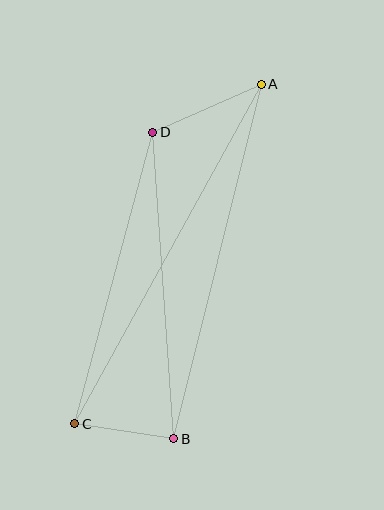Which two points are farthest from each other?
Points A and C are farthest from each other.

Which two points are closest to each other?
Points B and C are closest to each other.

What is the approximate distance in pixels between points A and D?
The distance between A and D is approximately 119 pixels.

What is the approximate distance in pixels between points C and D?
The distance between C and D is approximately 302 pixels.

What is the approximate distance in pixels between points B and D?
The distance between B and D is approximately 307 pixels.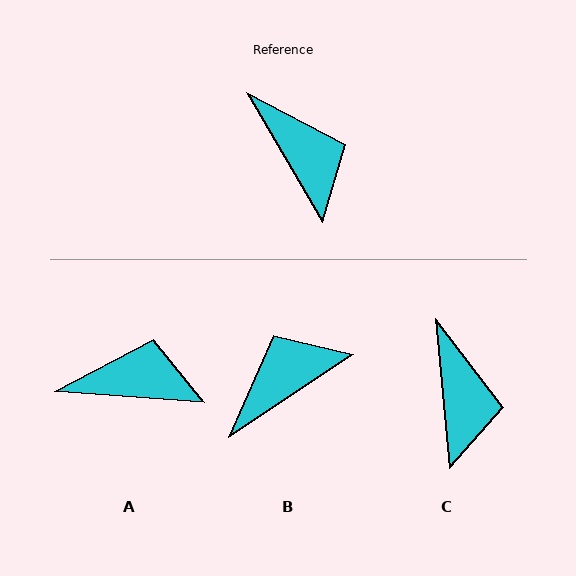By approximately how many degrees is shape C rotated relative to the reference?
Approximately 25 degrees clockwise.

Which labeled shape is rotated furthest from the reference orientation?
B, about 93 degrees away.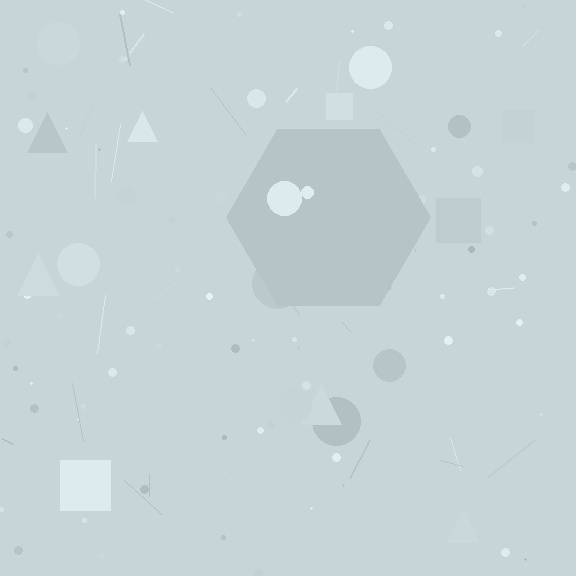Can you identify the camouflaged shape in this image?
The camouflaged shape is a hexagon.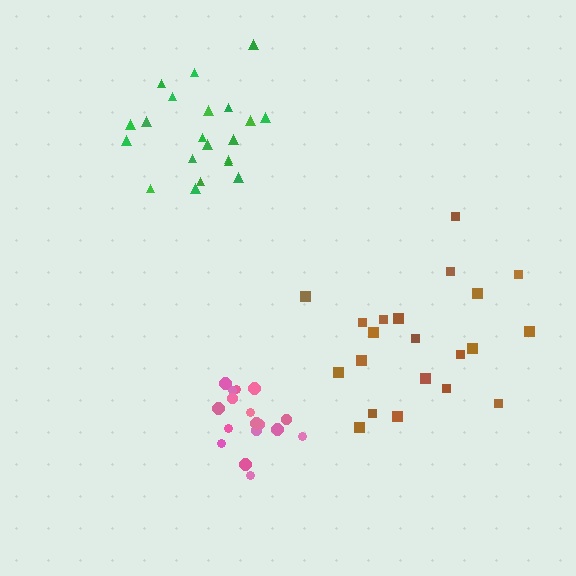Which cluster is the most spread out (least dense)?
Brown.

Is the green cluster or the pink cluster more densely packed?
Pink.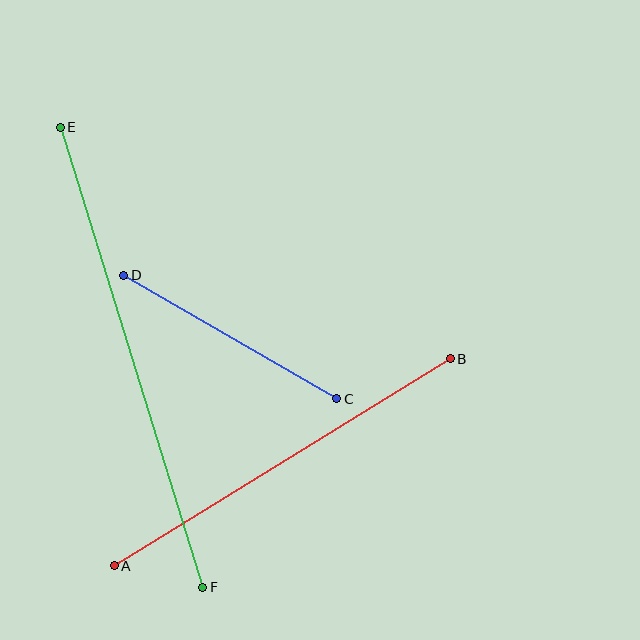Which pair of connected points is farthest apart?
Points E and F are farthest apart.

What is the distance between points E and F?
The distance is approximately 481 pixels.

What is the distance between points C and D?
The distance is approximately 246 pixels.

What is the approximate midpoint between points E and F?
The midpoint is at approximately (131, 357) pixels.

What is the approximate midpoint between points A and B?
The midpoint is at approximately (282, 462) pixels.